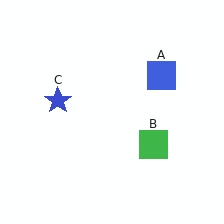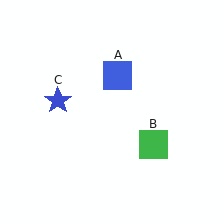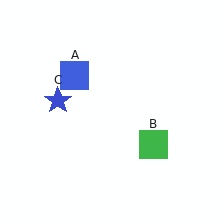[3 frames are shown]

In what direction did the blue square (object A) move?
The blue square (object A) moved left.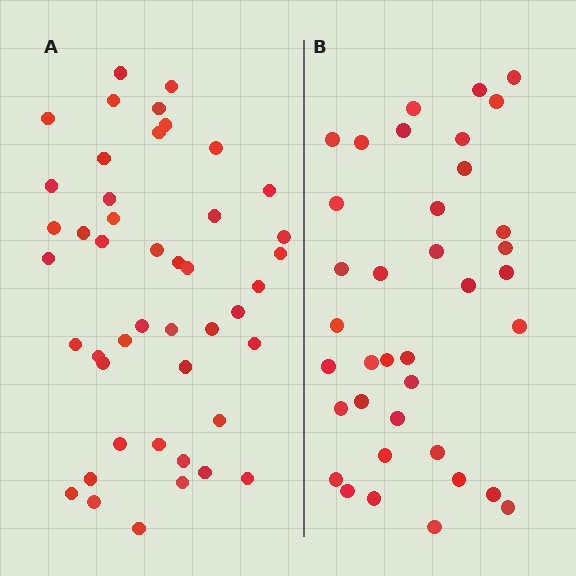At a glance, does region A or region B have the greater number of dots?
Region A (the left region) has more dots.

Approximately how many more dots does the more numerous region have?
Region A has roughly 8 or so more dots than region B.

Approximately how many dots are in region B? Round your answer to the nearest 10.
About 40 dots. (The exact count is 37, which rounds to 40.)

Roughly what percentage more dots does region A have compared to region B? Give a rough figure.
About 20% more.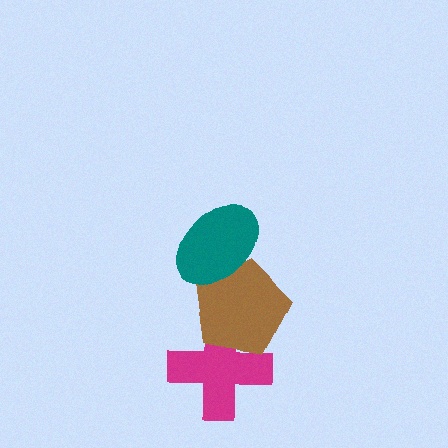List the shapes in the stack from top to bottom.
From top to bottom: the teal ellipse, the brown pentagon, the magenta cross.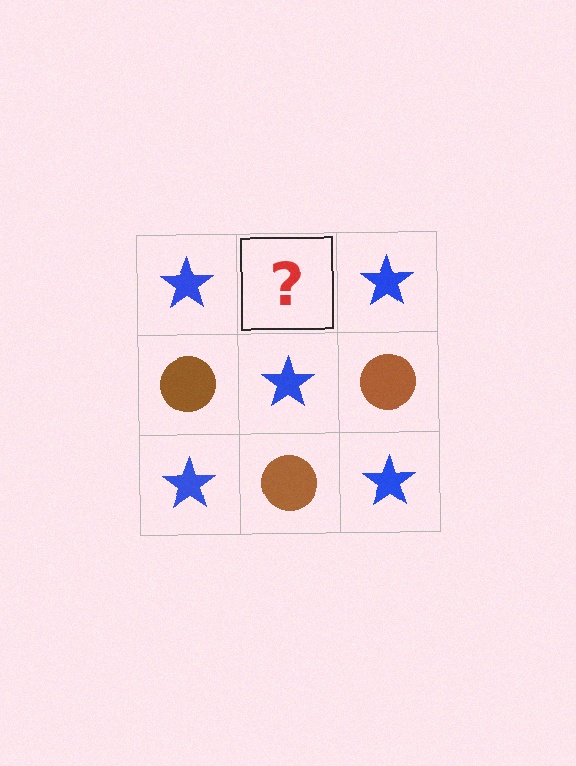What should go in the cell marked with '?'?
The missing cell should contain a brown circle.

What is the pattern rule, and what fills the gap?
The rule is that it alternates blue star and brown circle in a checkerboard pattern. The gap should be filled with a brown circle.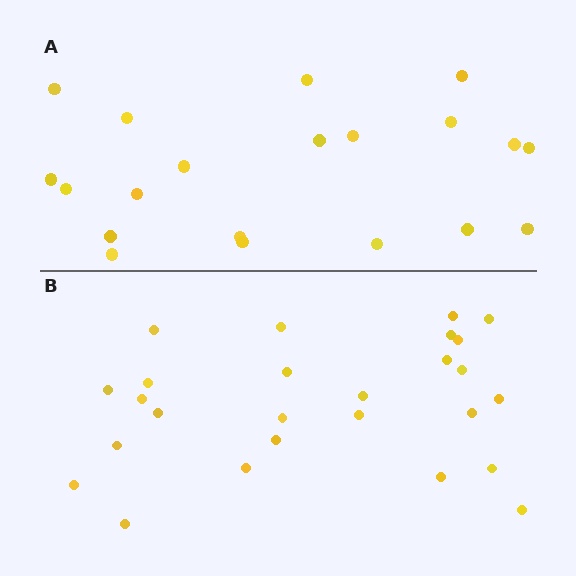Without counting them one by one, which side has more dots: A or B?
Region B (the bottom region) has more dots.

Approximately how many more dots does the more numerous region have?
Region B has about 6 more dots than region A.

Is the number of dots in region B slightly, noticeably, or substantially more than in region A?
Region B has noticeably more, but not dramatically so. The ratio is roughly 1.3 to 1.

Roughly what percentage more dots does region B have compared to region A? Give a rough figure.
About 30% more.